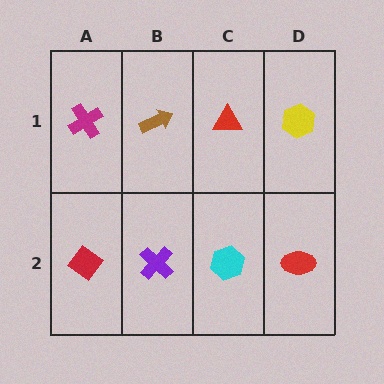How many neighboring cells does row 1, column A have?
2.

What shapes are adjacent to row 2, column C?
A red triangle (row 1, column C), a purple cross (row 2, column B), a red ellipse (row 2, column D).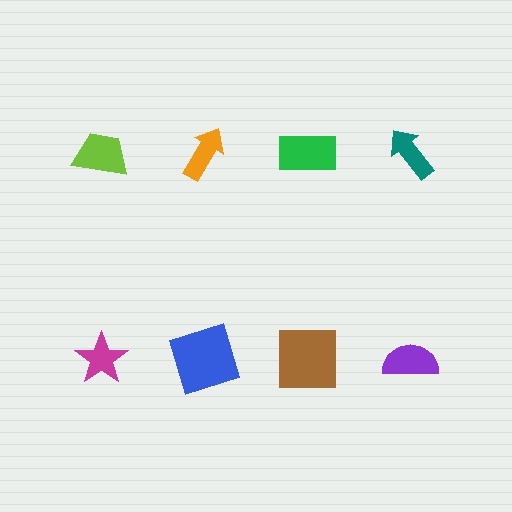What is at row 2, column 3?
A brown square.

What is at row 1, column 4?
A teal arrow.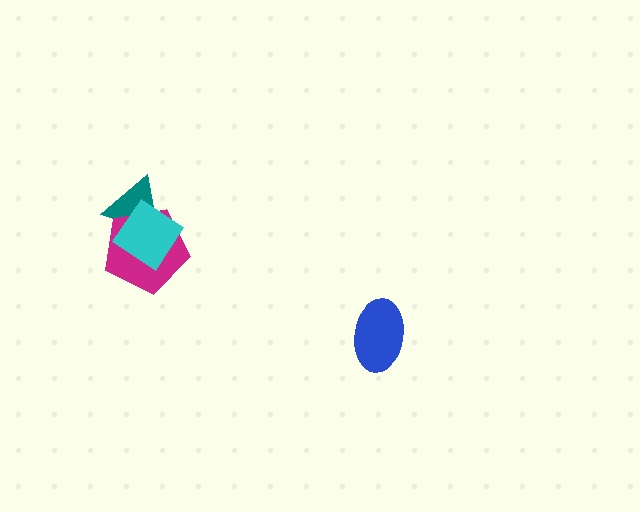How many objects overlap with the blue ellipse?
0 objects overlap with the blue ellipse.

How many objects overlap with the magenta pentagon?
2 objects overlap with the magenta pentagon.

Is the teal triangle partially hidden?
Yes, it is partially covered by another shape.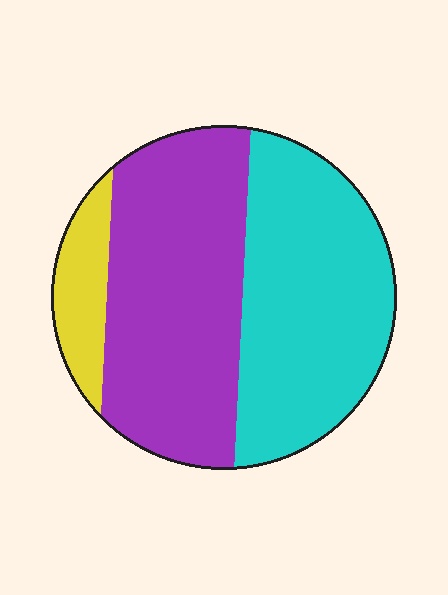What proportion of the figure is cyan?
Cyan takes up between a third and a half of the figure.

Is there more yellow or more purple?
Purple.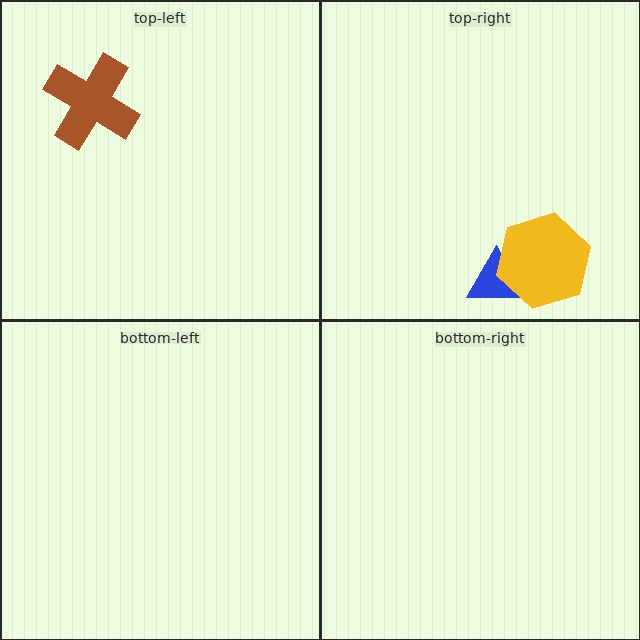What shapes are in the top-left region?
The brown cross.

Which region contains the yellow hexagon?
The top-right region.